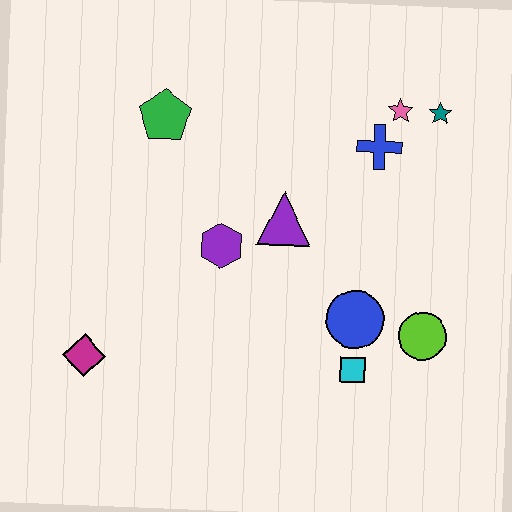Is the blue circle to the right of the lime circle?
No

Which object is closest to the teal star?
The pink star is closest to the teal star.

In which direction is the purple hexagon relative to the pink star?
The purple hexagon is to the left of the pink star.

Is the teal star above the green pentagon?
Yes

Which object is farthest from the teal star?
The magenta diamond is farthest from the teal star.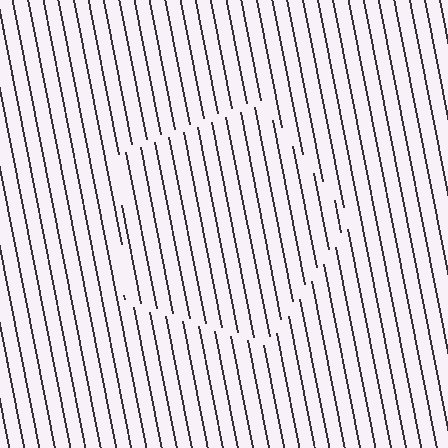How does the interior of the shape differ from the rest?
The interior of the shape contains the same grating, shifted by half a period — the contour is defined by the phase discontinuity where line-ends from the inner and outer gratings abut.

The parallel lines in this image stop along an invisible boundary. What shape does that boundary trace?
An illusory pentagon. The interior of the shape contains the same grating, shifted by half a period — the contour is defined by the phase discontinuity where line-ends from the inner and outer gratings abut.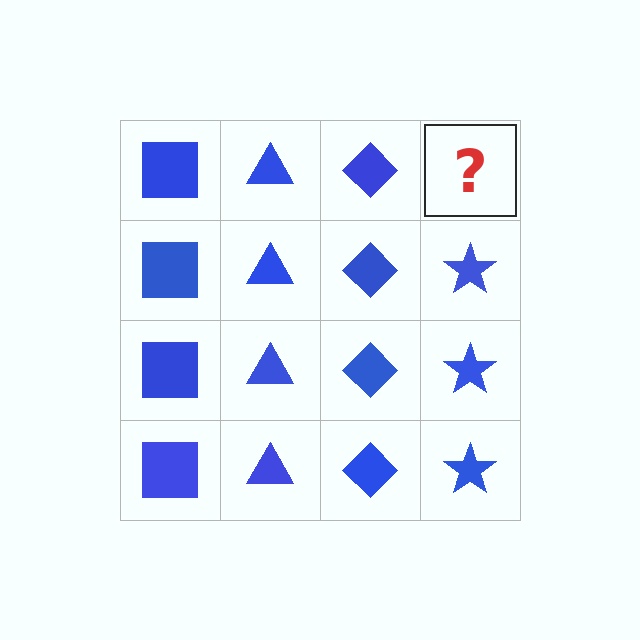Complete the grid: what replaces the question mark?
The question mark should be replaced with a blue star.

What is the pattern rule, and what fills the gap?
The rule is that each column has a consistent shape. The gap should be filled with a blue star.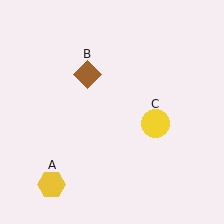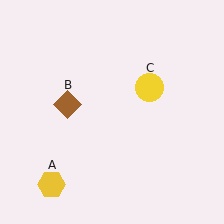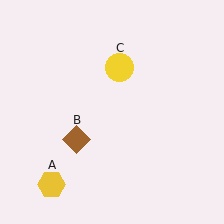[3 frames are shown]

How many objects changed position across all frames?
2 objects changed position: brown diamond (object B), yellow circle (object C).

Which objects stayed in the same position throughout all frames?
Yellow hexagon (object A) remained stationary.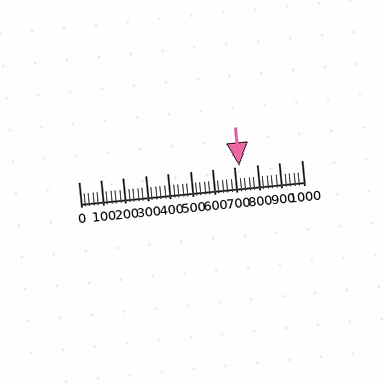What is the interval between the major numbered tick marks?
The major tick marks are spaced 100 units apart.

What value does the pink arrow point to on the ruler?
The pink arrow points to approximately 720.